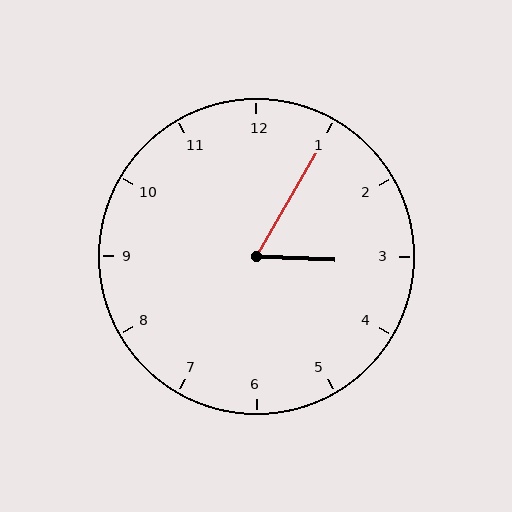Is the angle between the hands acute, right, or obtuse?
It is acute.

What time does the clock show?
3:05.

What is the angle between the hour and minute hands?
Approximately 62 degrees.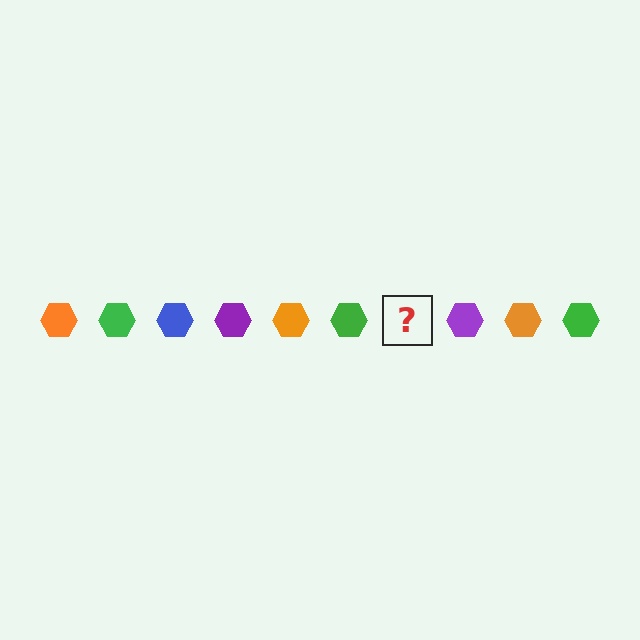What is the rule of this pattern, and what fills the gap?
The rule is that the pattern cycles through orange, green, blue, purple hexagons. The gap should be filled with a blue hexagon.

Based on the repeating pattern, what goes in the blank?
The blank should be a blue hexagon.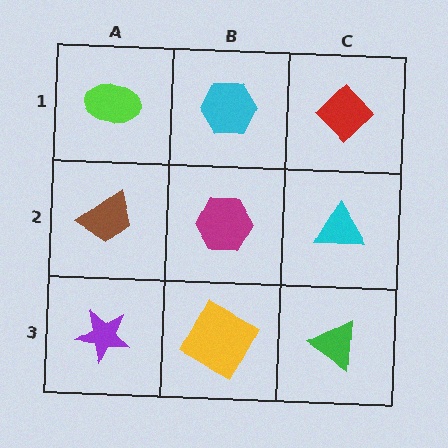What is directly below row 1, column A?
A brown trapezoid.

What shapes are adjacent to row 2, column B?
A cyan hexagon (row 1, column B), a yellow square (row 3, column B), a brown trapezoid (row 2, column A), a cyan triangle (row 2, column C).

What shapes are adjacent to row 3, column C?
A cyan triangle (row 2, column C), a yellow square (row 3, column B).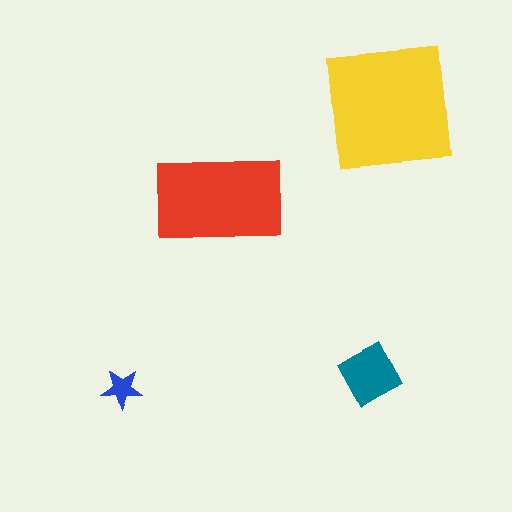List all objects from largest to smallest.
The yellow square, the red rectangle, the teal diamond, the blue star.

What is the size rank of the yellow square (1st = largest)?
1st.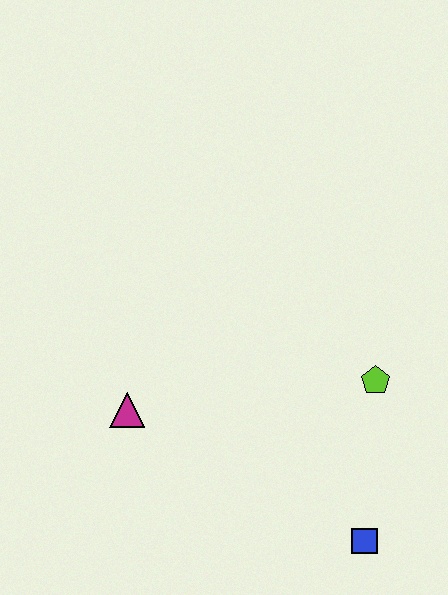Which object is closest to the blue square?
The lime pentagon is closest to the blue square.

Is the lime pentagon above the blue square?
Yes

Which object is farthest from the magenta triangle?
The blue square is farthest from the magenta triangle.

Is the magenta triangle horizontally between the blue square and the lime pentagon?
No